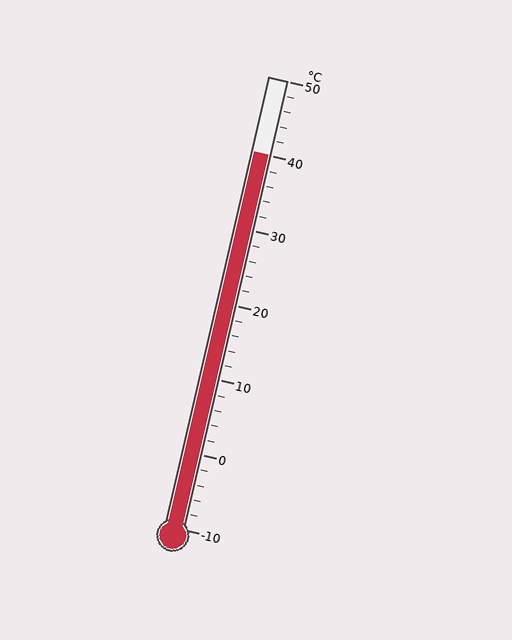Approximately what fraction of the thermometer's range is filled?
The thermometer is filled to approximately 85% of its range.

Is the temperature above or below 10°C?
The temperature is above 10°C.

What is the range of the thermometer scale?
The thermometer scale ranges from -10°C to 50°C.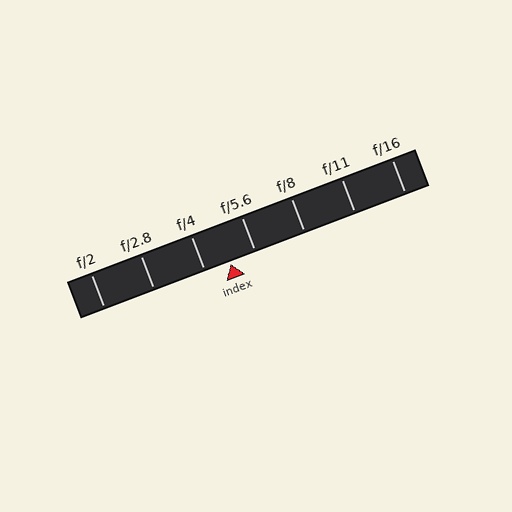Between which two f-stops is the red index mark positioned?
The index mark is between f/4 and f/5.6.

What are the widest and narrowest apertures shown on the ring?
The widest aperture shown is f/2 and the narrowest is f/16.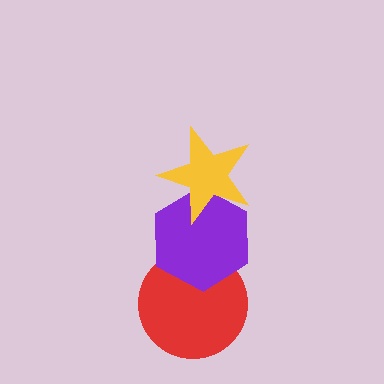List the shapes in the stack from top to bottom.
From top to bottom: the yellow star, the purple hexagon, the red circle.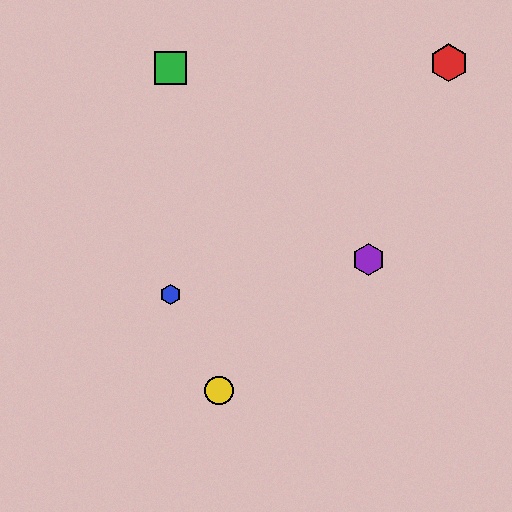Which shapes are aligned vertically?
The blue hexagon, the green square are aligned vertically.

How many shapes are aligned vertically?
2 shapes (the blue hexagon, the green square) are aligned vertically.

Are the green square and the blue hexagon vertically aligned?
Yes, both are at x≈170.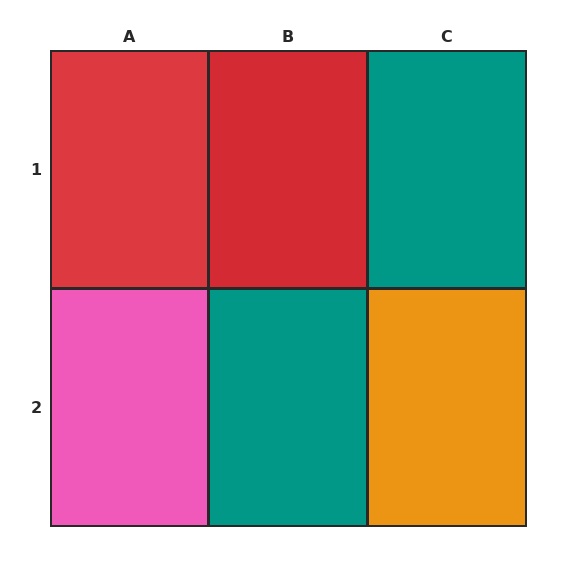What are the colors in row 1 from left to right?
Red, red, teal.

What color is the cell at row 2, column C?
Orange.